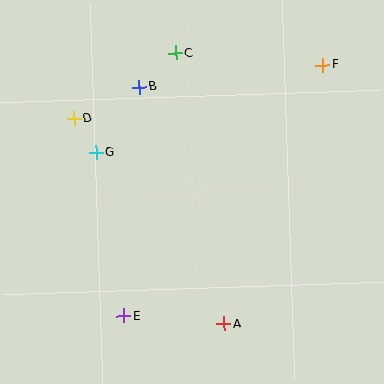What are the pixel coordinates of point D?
Point D is at (74, 119).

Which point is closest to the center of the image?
Point G at (96, 152) is closest to the center.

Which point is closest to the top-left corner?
Point D is closest to the top-left corner.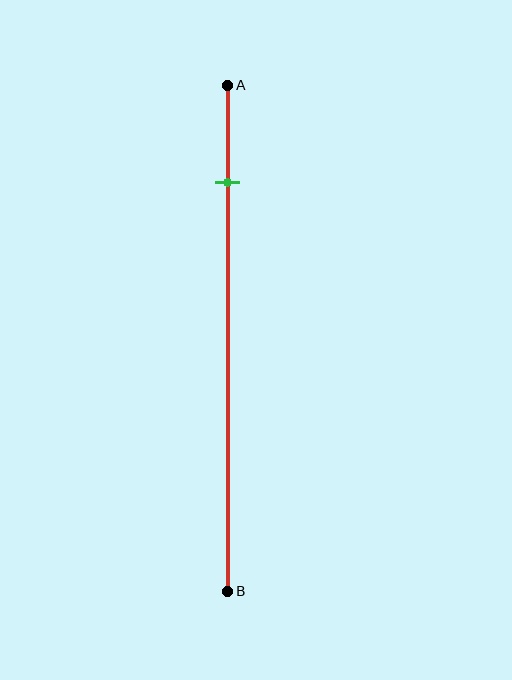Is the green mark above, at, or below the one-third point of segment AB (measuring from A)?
The green mark is above the one-third point of segment AB.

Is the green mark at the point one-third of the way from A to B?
No, the mark is at about 20% from A, not at the 33% one-third point.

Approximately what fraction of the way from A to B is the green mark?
The green mark is approximately 20% of the way from A to B.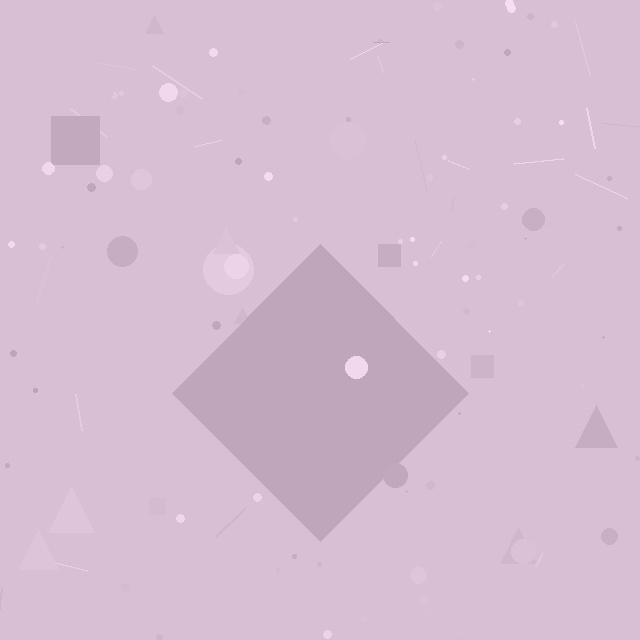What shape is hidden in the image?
A diamond is hidden in the image.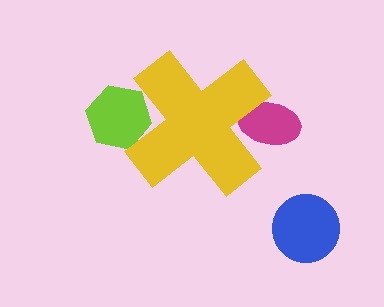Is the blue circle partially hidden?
No, the blue circle is fully visible.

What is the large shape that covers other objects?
A yellow cross.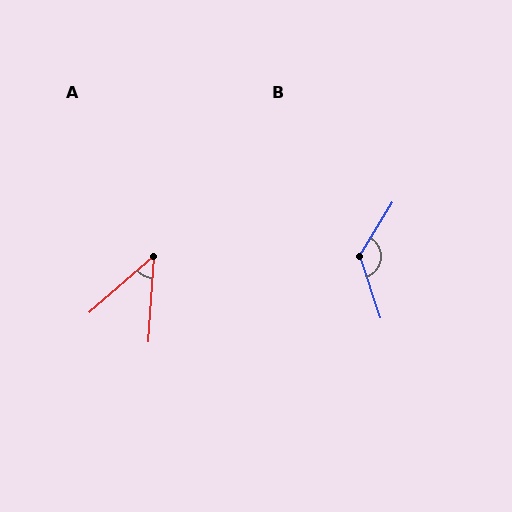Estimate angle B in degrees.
Approximately 131 degrees.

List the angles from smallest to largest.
A (45°), B (131°).